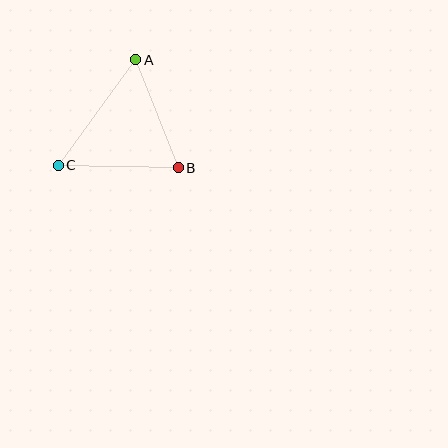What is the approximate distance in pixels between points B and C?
The distance between B and C is approximately 120 pixels.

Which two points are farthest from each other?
Points A and C are farthest from each other.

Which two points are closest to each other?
Points A and B are closest to each other.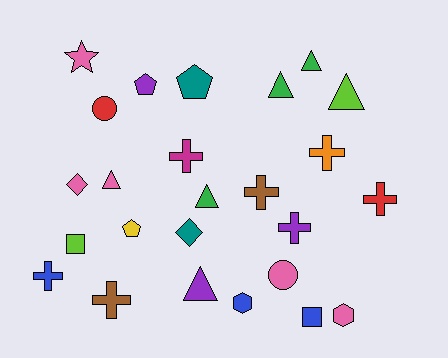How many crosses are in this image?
There are 7 crosses.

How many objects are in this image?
There are 25 objects.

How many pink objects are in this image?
There are 5 pink objects.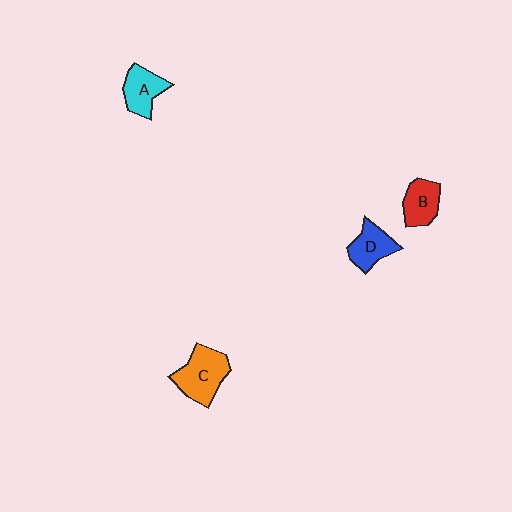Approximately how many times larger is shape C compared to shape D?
Approximately 1.5 times.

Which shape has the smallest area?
Shape B (red).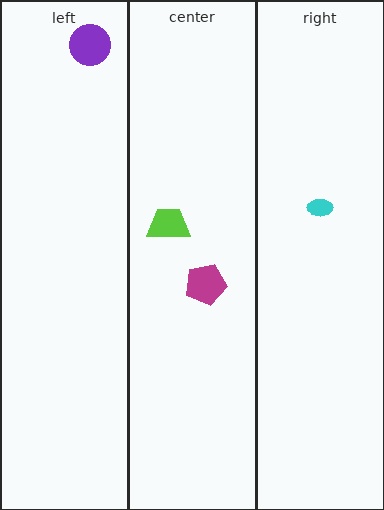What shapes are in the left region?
The purple circle.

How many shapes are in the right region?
1.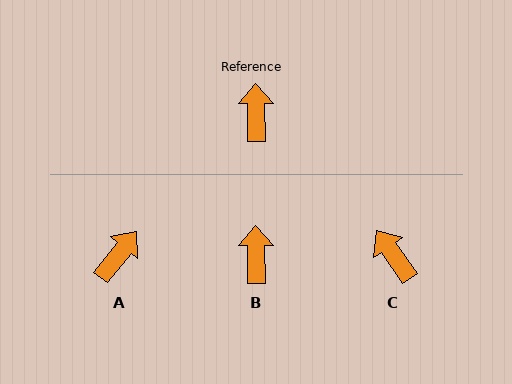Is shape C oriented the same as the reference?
No, it is off by about 35 degrees.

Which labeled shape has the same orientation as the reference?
B.